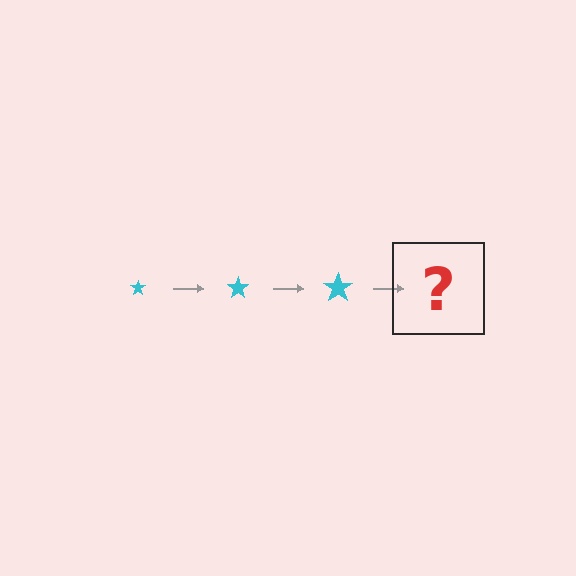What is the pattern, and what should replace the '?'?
The pattern is that the star gets progressively larger each step. The '?' should be a cyan star, larger than the previous one.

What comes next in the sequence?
The next element should be a cyan star, larger than the previous one.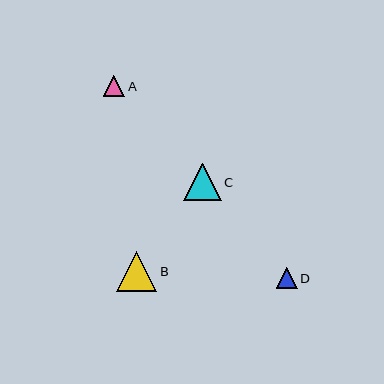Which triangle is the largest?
Triangle B is the largest with a size of approximately 40 pixels.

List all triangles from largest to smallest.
From largest to smallest: B, C, A, D.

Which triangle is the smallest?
Triangle D is the smallest with a size of approximately 21 pixels.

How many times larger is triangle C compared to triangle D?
Triangle C is approximately 1.8 times the size of triangle D.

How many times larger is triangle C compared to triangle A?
Triangle C is approximately 1.7 times the size of triangle A.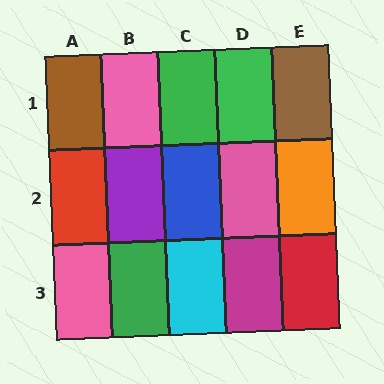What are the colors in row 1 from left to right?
Brown, pink, green, green, brown.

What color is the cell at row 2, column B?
Purple.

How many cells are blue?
1 cell is blue.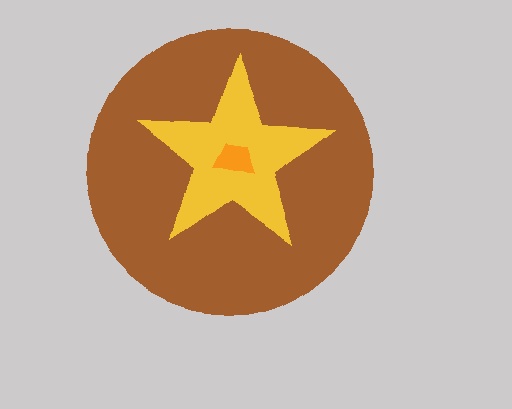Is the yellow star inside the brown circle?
Yes.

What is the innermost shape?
The orange trapezoid.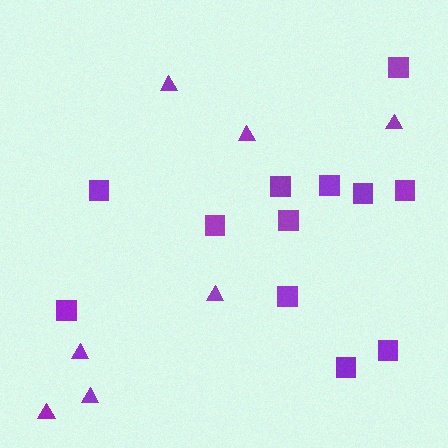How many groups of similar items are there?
There are 2 groups: one group of squares (12) and one group of triangles (7).